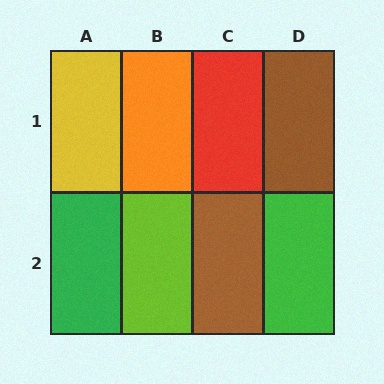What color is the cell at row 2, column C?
Brown.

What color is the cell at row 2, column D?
Green.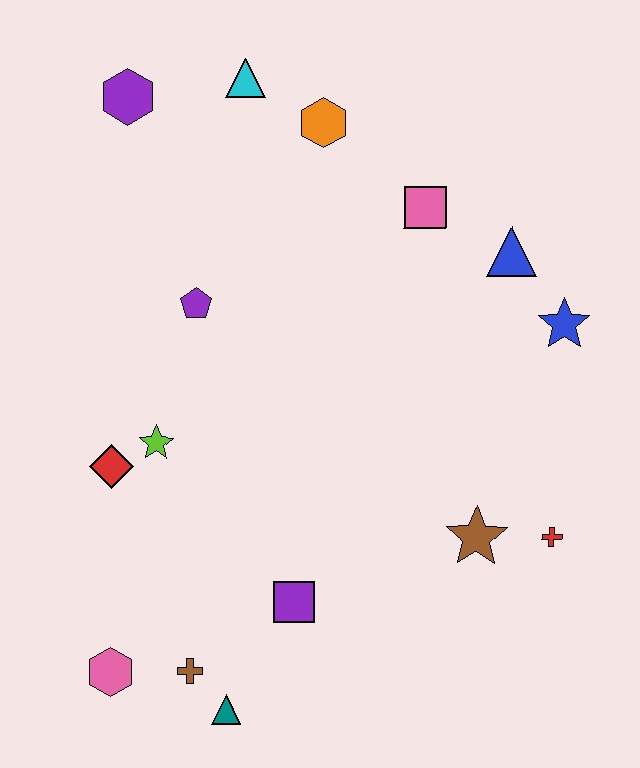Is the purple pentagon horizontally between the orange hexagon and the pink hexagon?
Yes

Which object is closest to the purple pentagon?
The lime star is closest to the purple pentagon.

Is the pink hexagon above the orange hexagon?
No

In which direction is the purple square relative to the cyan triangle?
The purple square is below the cyan triangle.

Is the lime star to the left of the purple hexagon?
No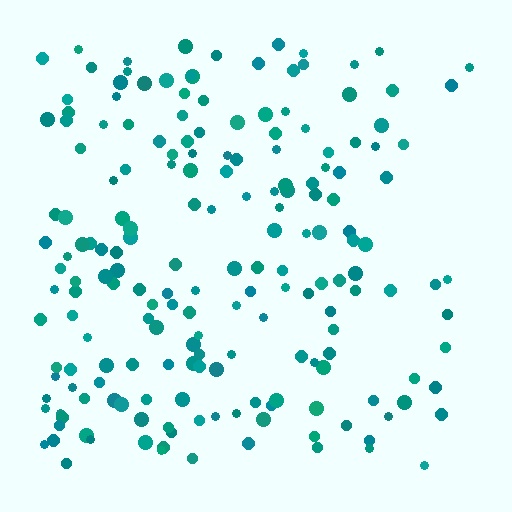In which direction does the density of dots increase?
From right to left, with the left side densest.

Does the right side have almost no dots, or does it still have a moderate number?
Still a moderate number, just noticeably fewer than the left.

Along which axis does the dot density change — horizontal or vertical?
Horizontal.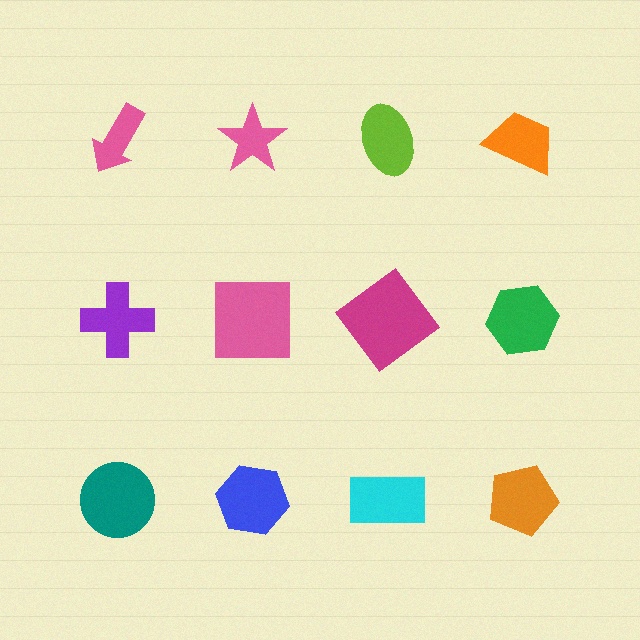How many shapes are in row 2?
4 shapes.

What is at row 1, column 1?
A pink arrow.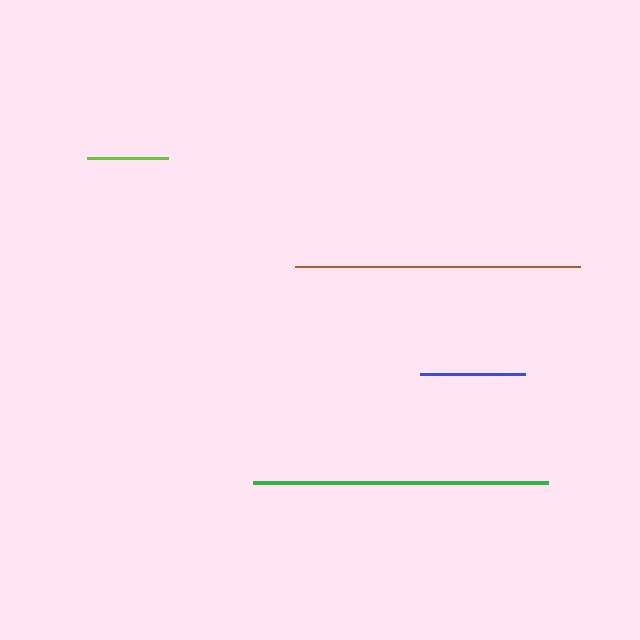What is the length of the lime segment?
The lime segment is approximately 80 pixels long.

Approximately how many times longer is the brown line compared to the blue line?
The brown line is approximately 2.7 times the length of the blue line.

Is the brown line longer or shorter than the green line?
The green line is longer than the brown line.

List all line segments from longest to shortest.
From longest to shortest: green, brown, blue, lime.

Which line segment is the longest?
The green line is the longest at approximately 296 pixels.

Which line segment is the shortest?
The lime line is the shortest at approximately 80 pixels.